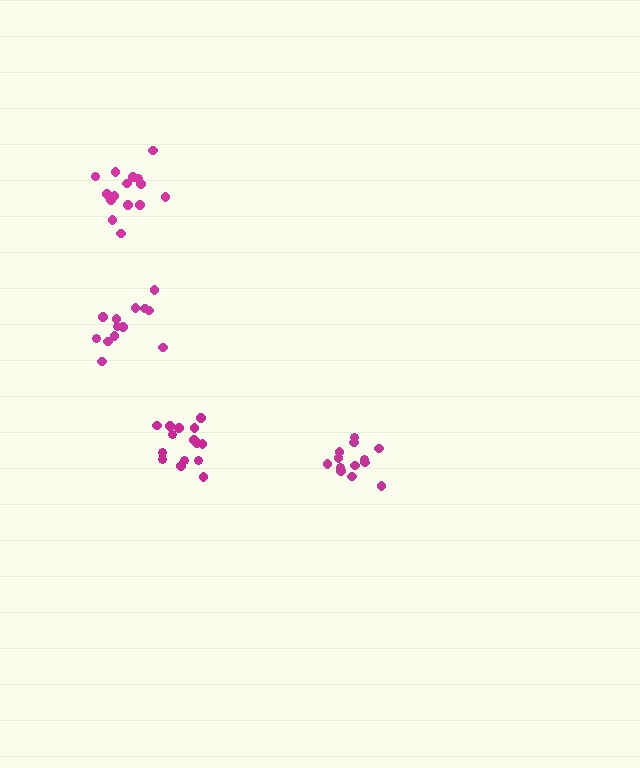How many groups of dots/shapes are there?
There are 4 groups.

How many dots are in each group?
Group 1: 13 dots, Group 2: 15 dots, Group 3: 13 dots, Group 4: 15 dots (56 total).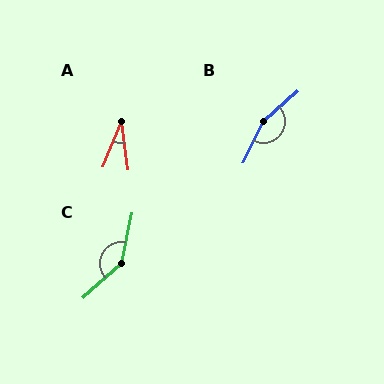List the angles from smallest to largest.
A (30°), C (143°), B (157°).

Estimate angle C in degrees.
Approximately 143 degrees.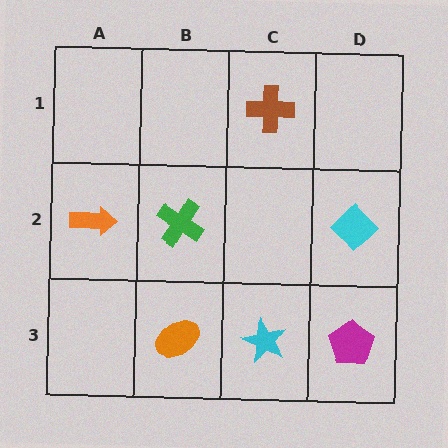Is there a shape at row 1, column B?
No, that cell is empty.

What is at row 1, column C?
A brown cross.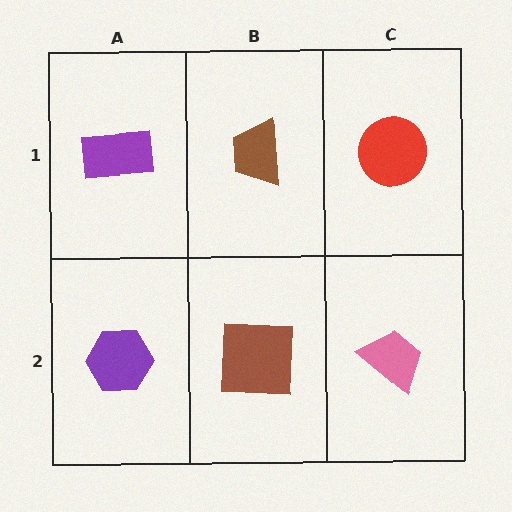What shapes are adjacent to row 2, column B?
A brown trapezoid (row 1, column B), a purple hexagon (row 2, column A), a pink trapezoid (row 2, column C).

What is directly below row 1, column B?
A brown square.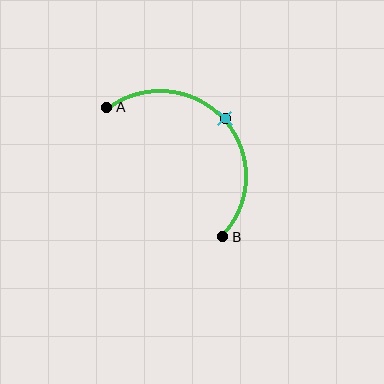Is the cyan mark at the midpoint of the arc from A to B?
Yes. The cyan mark lies on the arc at equal arc-length from both A and B — it is the arc midpoint.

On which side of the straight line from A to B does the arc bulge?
The arc bulges above and to the right of the straight line connecting A and B.